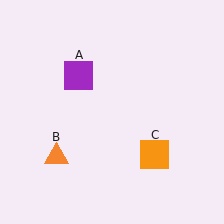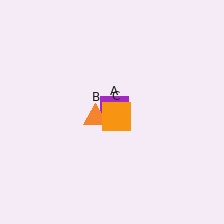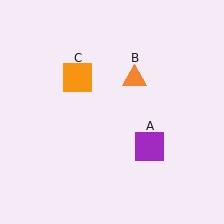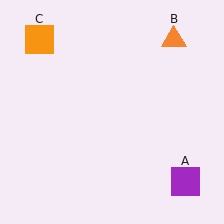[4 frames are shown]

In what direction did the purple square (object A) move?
The purple square (object A) moved down and to the right.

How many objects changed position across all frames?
3 objects changed position: purple square (object A), orange triangle (object B), orange square (object C).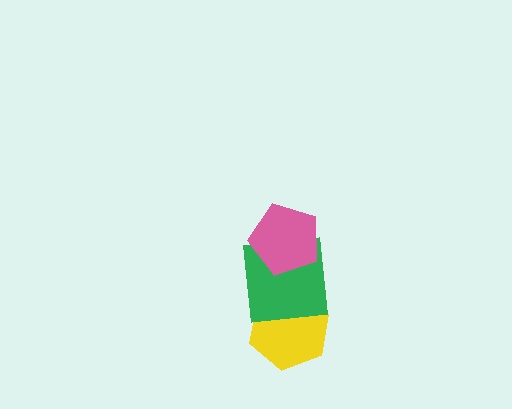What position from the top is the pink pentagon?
The pink pentagon is 1st from the top.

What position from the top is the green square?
The green square is 2nd from the top.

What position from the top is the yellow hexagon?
The yellow hexagon is 3rd from the top.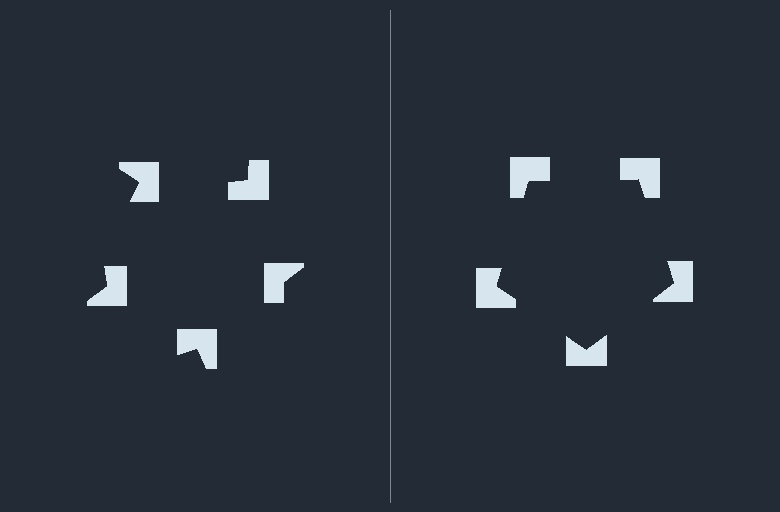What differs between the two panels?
The notched squares are positioned identically on both sides; only the wedge orientations differ. On the right they align to a pentagon; on the left they are misaligned.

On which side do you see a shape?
An illusory pentagon appears on the right side. On the left side the wedge cuts are rotated, so no coherent shape forms.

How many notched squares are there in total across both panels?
10 — 5 on each side.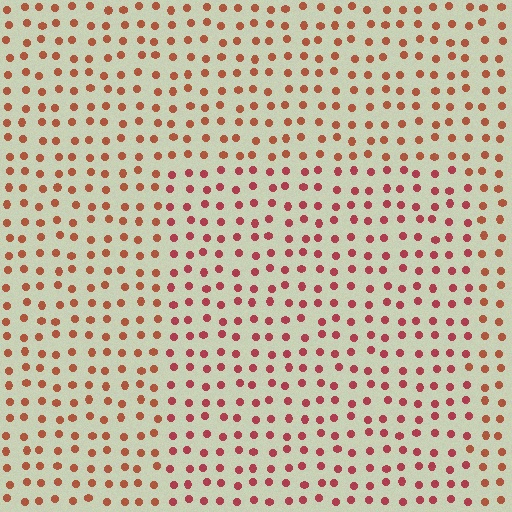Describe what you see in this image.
The image is filled with small brown elements in a uniform arrangement. A rectangle-shaped region is visible where the elements are tinted to a slightly different hue, forming a subtle color boundary.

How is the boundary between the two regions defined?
The boundary is defined purely by a slight shift in hue (about 23 degrees). Spacing, size, and orientation are identical on both sides.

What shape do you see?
I see a rectangle.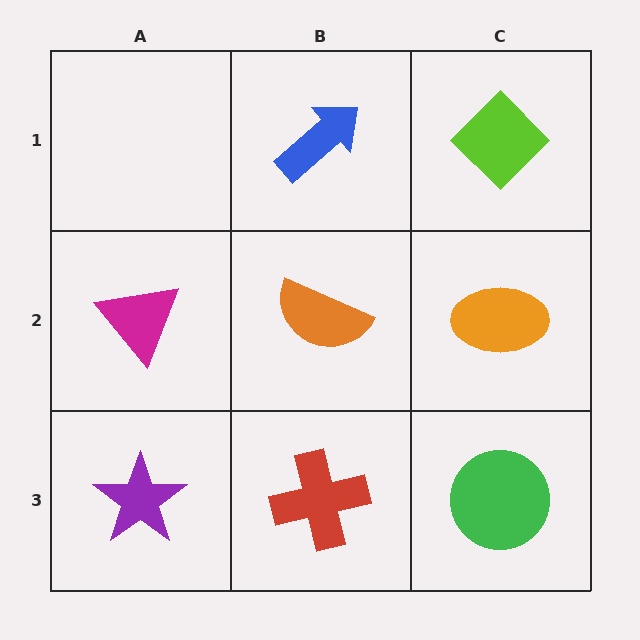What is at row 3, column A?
A purple star.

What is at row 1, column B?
A blue arrow.